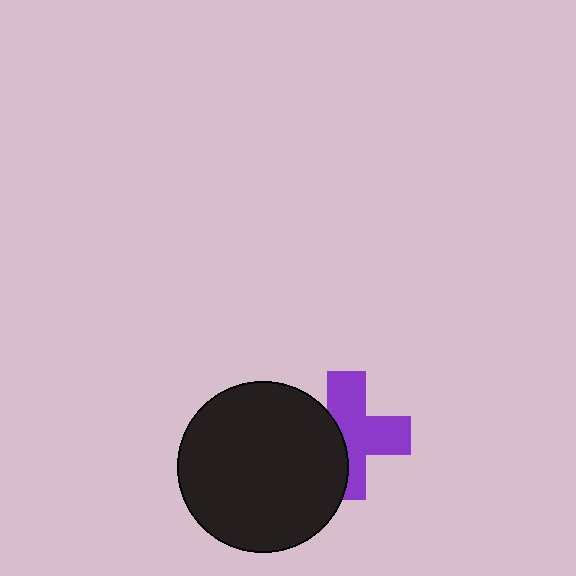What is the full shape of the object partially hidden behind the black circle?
The partially hidden object is a purple cross.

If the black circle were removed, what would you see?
You would see the complete purple cross.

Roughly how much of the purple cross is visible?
About half of it is visible (roughly 61%).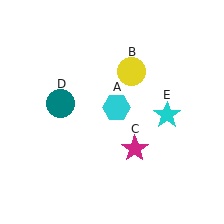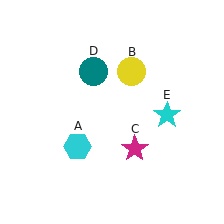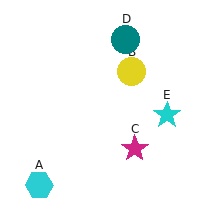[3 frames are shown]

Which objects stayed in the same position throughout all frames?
Yellow circle (object B) and magenta star (object C) and cyan star (object E) remained stationary.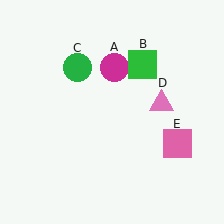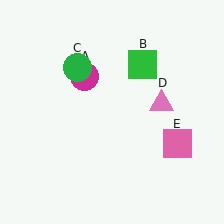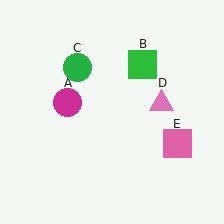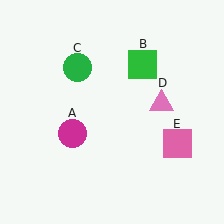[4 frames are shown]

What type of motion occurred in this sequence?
The magenta circle (object A) rotated counterclockwise around the center of the scene.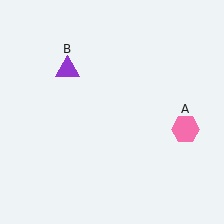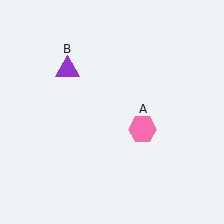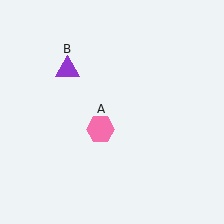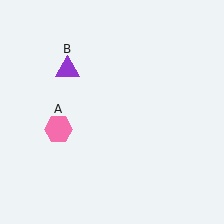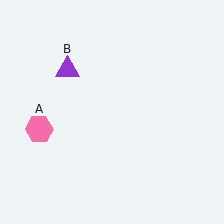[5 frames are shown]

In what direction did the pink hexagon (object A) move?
The pink hexagon (object A) moved left.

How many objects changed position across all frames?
1 object changed position: pink hexagon (object A).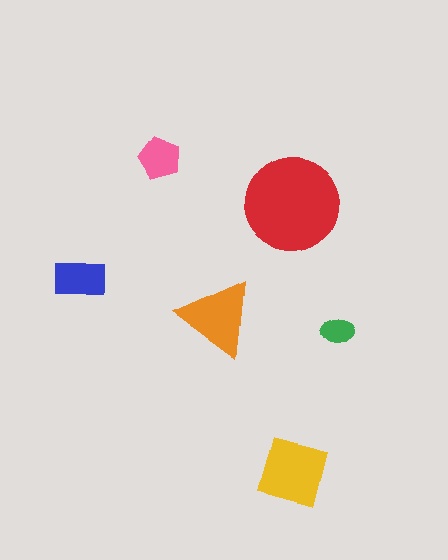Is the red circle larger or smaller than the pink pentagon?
Larger.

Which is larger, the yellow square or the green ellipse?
The yellow square.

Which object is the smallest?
The green ellipse.